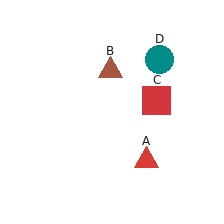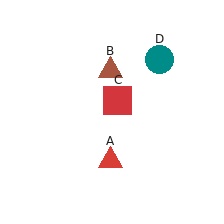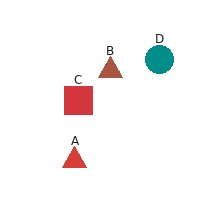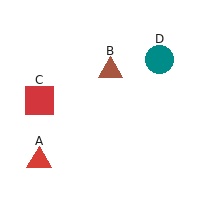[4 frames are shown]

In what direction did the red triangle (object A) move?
The red triangle (object A) moved left.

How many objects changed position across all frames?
2 objects changed position: red triangle (object A), red square (object C).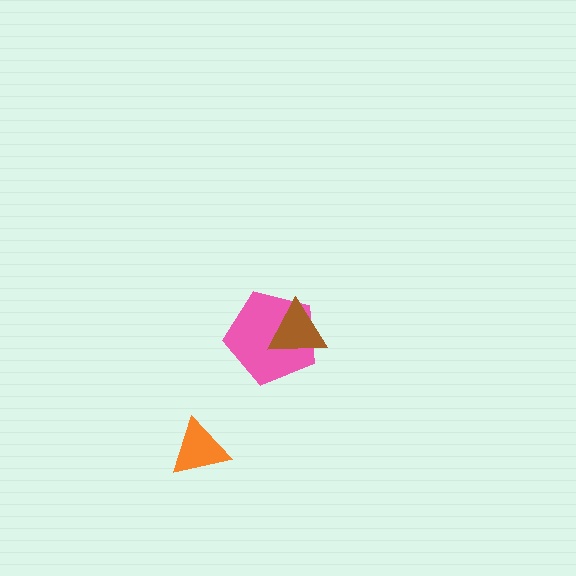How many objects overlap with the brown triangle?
1 object overlaps with the brown triangle.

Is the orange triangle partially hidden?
No, no other shape covers it.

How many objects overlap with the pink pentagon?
1 object overlaps with the pink pentagon.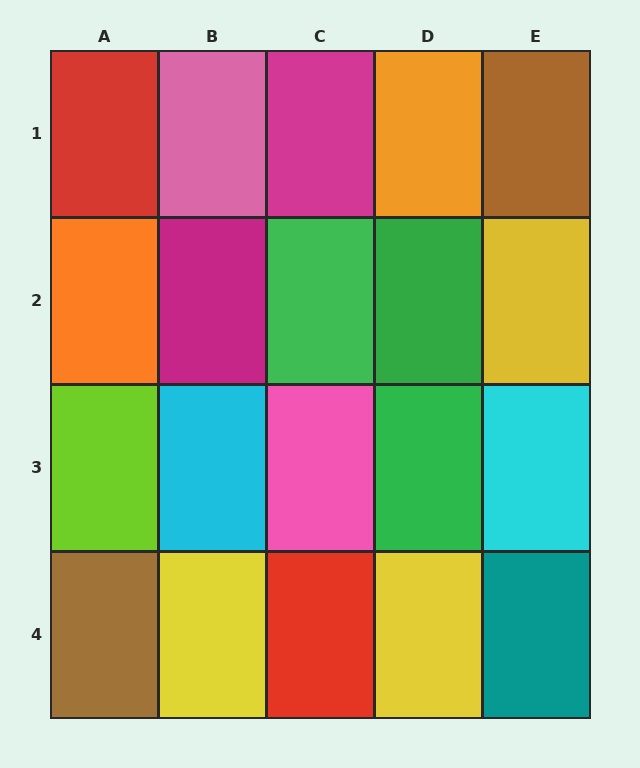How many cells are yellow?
3 cells are yellow.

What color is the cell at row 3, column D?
Green.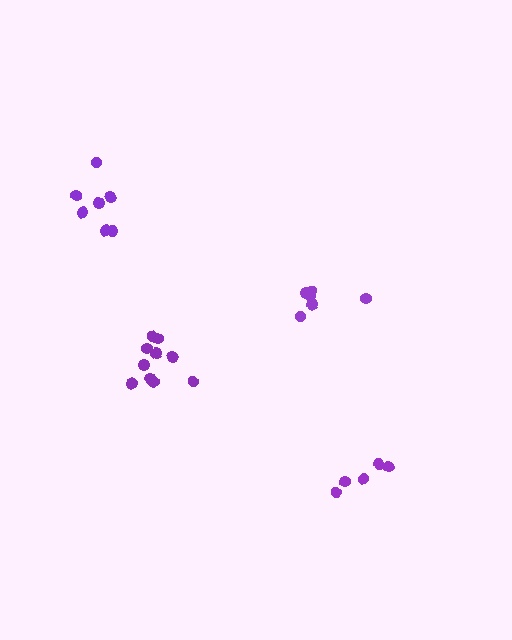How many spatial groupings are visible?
There are 4 spatial groupings.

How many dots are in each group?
Group 1: 6 dots, Group 2: 7 dots, Group 3: 5 dots, Group 4: 10 dots (28 total).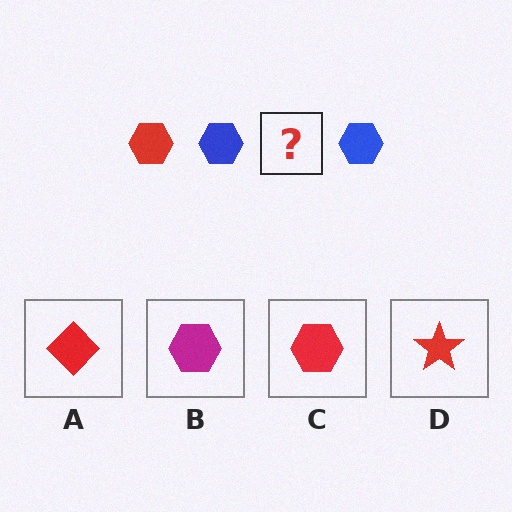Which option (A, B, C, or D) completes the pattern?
C.